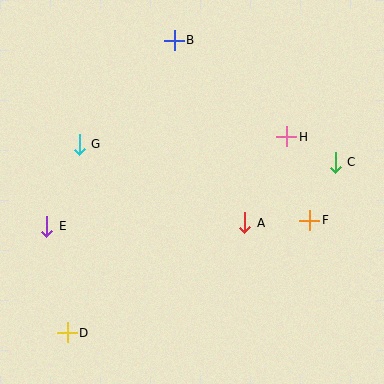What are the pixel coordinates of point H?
Point H is at (287, 137).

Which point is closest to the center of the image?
Point A at (245, 223) is closest to the center.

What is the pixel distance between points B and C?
The distance between B and C is 202 pixels.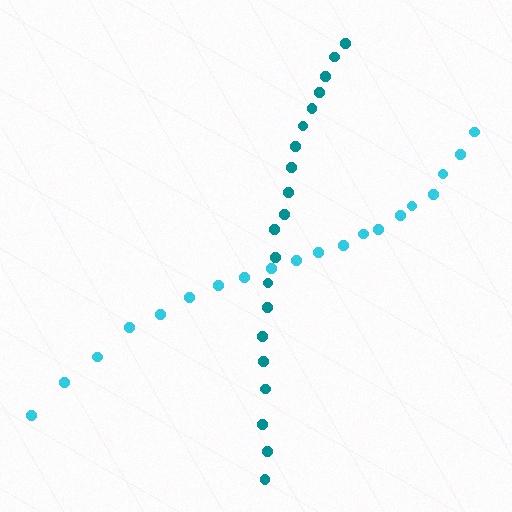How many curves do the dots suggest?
There are 2 distinct paths.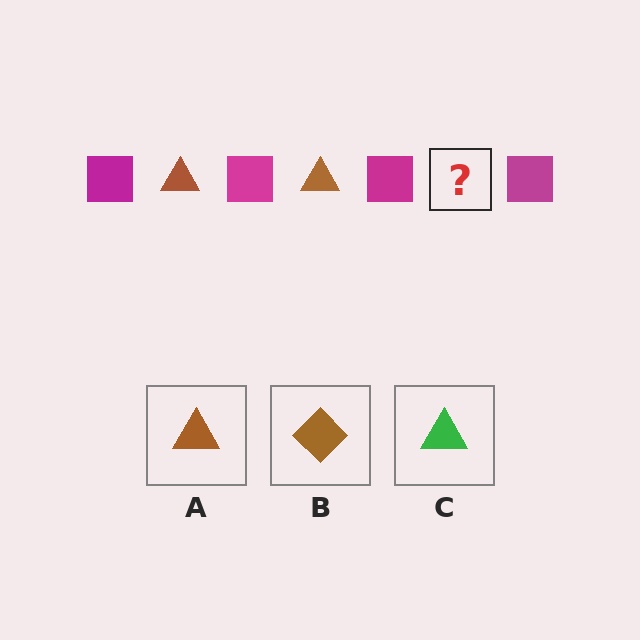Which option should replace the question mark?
Option A.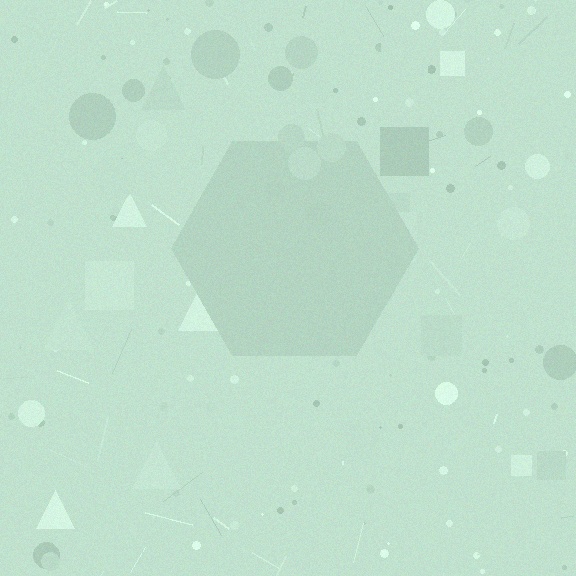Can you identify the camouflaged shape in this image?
The camouflaged shape is a hexagon.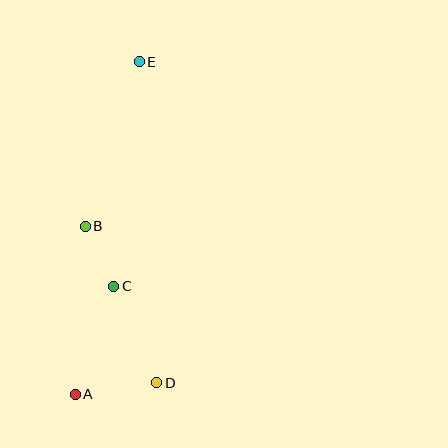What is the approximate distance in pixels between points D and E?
The distance between D and E is approximately 321 pixels.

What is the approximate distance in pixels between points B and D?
The distance between B and D is approximately 172 pixels.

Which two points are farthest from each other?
Points A and E are farthest from each other.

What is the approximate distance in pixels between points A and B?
The distance between A and B is approximately 168 pixels.